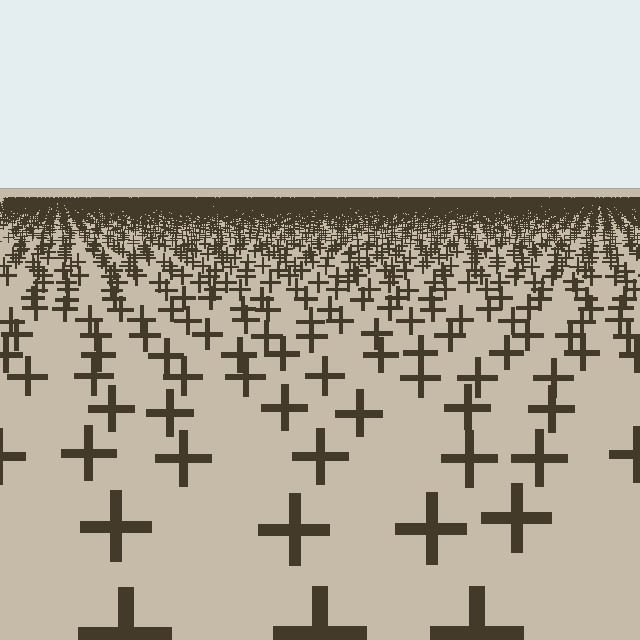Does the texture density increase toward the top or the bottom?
Density increases toward the top.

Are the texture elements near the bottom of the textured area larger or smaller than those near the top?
Larger. Near the bottom, elements are closer to the viewer and appear at a bigger on-screen size.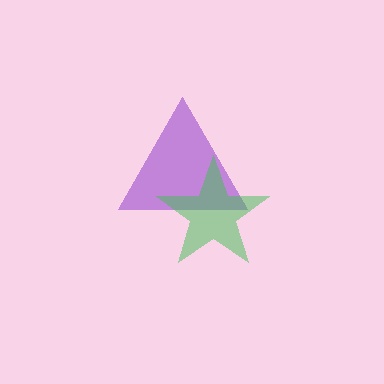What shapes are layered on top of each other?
The layered shapes are: a purple triangle, a green star.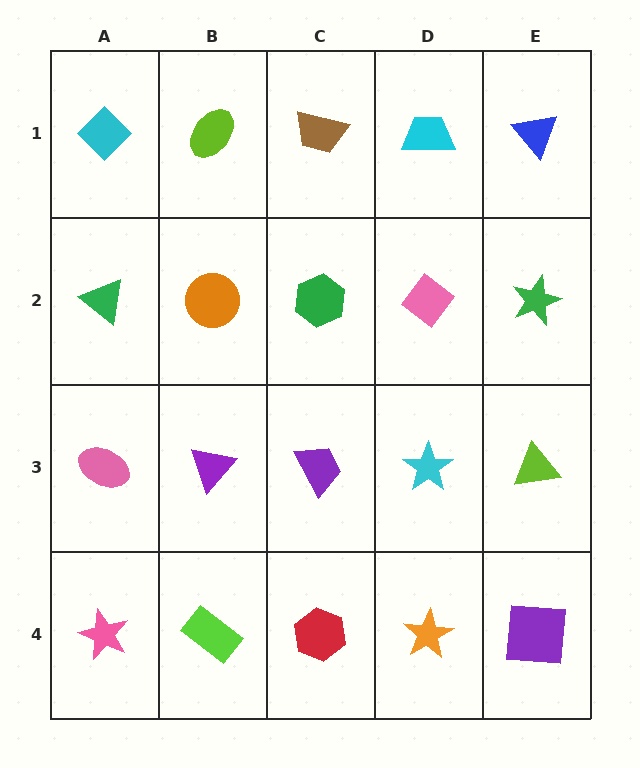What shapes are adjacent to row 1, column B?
An orange circle (row 2, column B), a cyan diamond (row 1, column A), a brown trapezoid (row 1, column C).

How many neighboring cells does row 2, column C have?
4.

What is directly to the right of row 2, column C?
A pink diamond.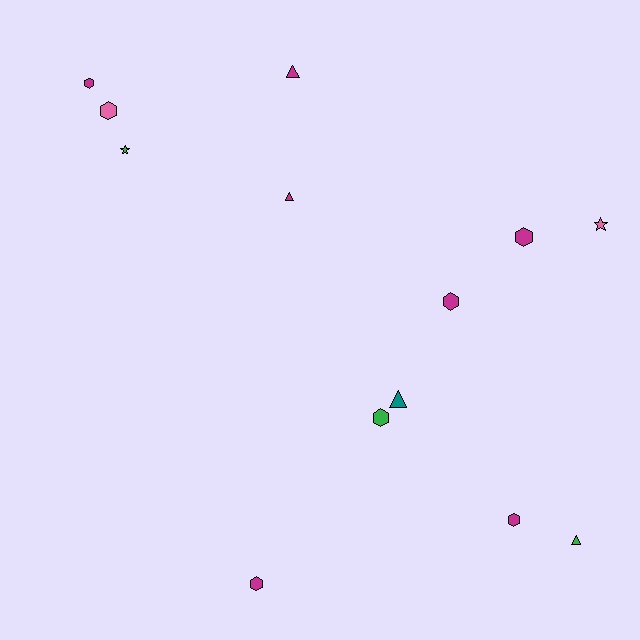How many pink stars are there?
There is 1 pink star.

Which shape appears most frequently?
Hexagon, with 7 objects.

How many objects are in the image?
There are 13 objects.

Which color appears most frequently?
Magenta, with 7 objects.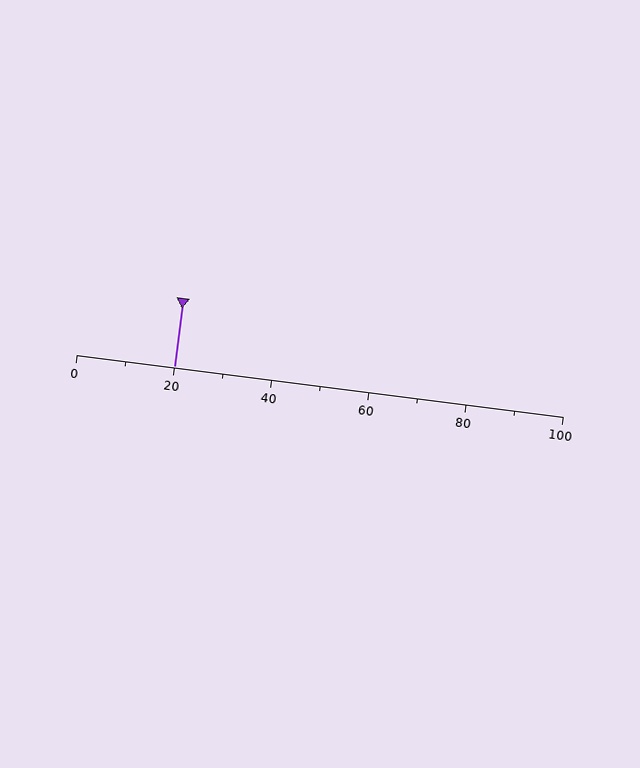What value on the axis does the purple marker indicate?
The marker indicates approximately 20.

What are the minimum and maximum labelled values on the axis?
The axis runs from 0 to 100.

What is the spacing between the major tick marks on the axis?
The major ticks are spaced 20 apart.